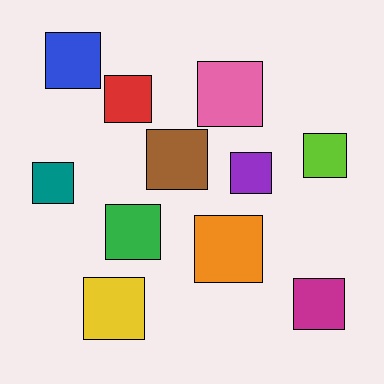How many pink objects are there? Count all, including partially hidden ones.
There is 1 pink object.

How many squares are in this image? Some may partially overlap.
There are 11 squares.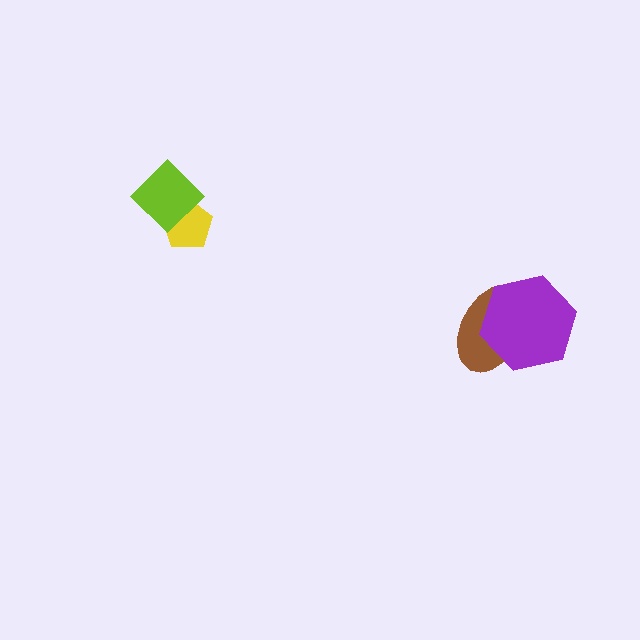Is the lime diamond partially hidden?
No, no other shape covers it.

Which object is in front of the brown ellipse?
The purple hexagon is in front of the brown ellipse.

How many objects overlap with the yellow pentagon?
1 object overlaps with the yellow pentagon.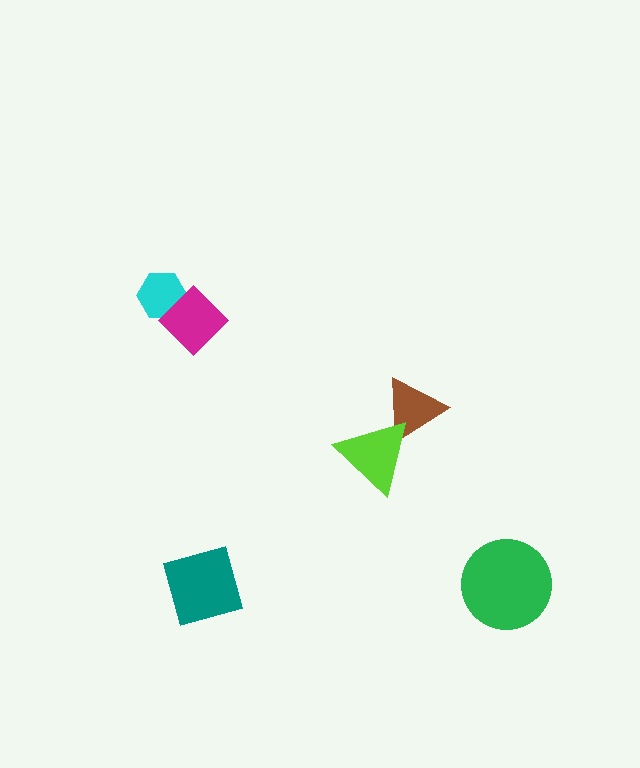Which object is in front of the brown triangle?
The lime triangle is in front of the brown triangle.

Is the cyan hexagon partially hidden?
Yes, it is partially covered by another shape.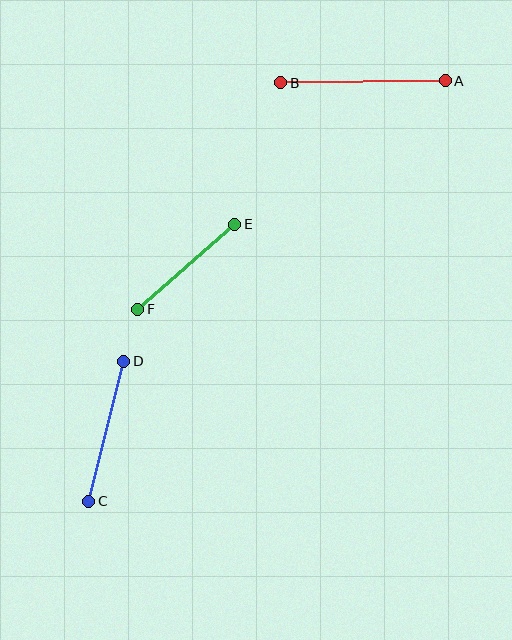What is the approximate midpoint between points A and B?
The midpoint is at approximately (363, 82) pixels.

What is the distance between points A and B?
The distance is approximately 165 pixels.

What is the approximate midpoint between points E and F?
The midpoint is at approximately (186, 267) pixels.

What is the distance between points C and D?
The distance is approximately 145 pixels.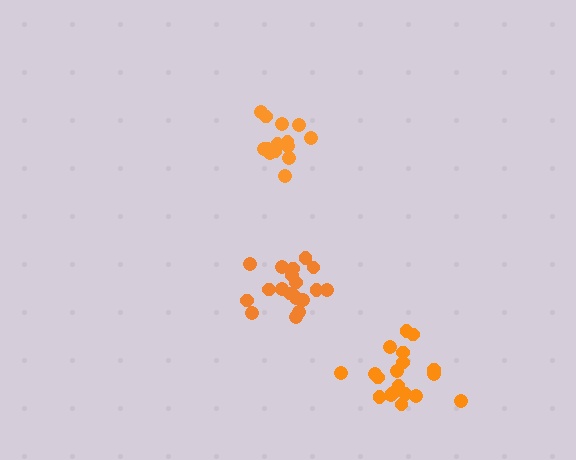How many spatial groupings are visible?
There are 3 spatial groupings.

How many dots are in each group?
Group 1: 20 dots, Group 2: 19 dots, Group 3: 14 dots (53 total).